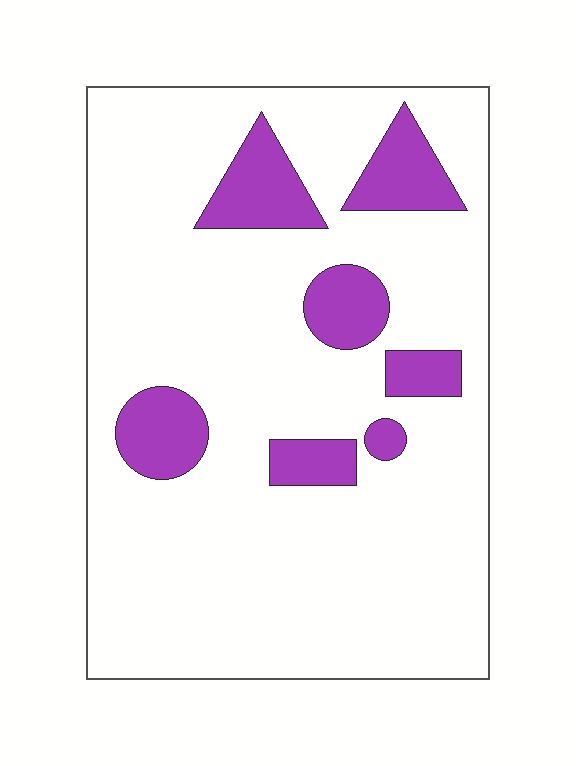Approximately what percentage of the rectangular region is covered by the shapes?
Approximately 15%.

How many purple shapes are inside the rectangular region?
7.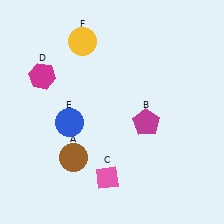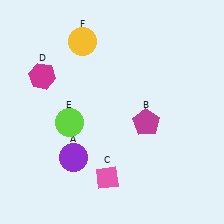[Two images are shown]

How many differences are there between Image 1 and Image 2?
There are 2 differences between the two images.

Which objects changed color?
A changed from brown to purple. E changed from blue to lime.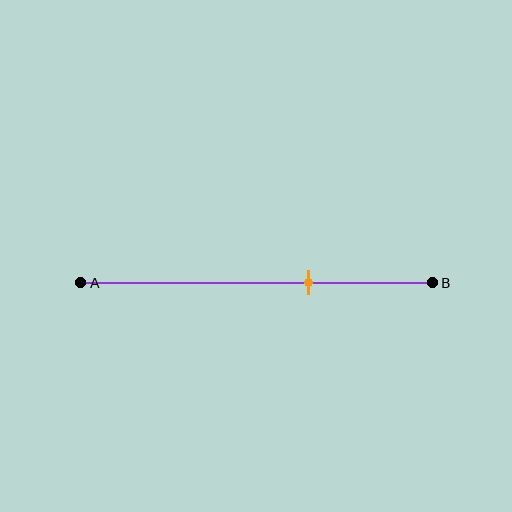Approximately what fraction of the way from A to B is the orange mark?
The orange mark is approximately 65% of the way from A to B.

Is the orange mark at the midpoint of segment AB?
No, the mark is at about 65% from A, not at the 50% midpoint.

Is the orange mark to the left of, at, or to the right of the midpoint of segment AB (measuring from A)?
The orange mark is to the right of the midpoint of segment AB.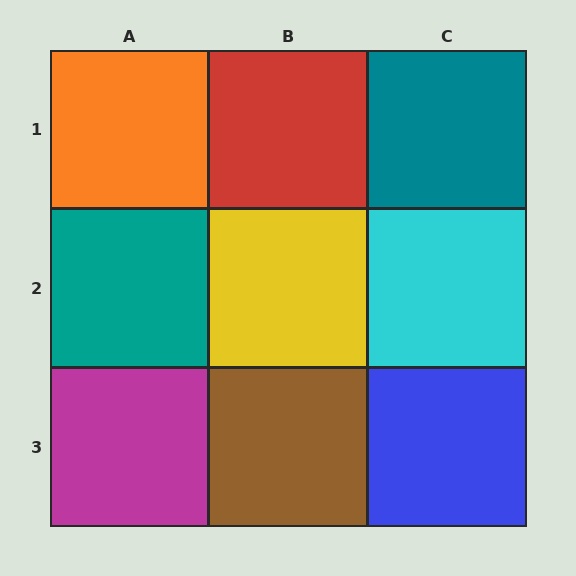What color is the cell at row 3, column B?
Brown.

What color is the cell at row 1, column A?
Orange.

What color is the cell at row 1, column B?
Red.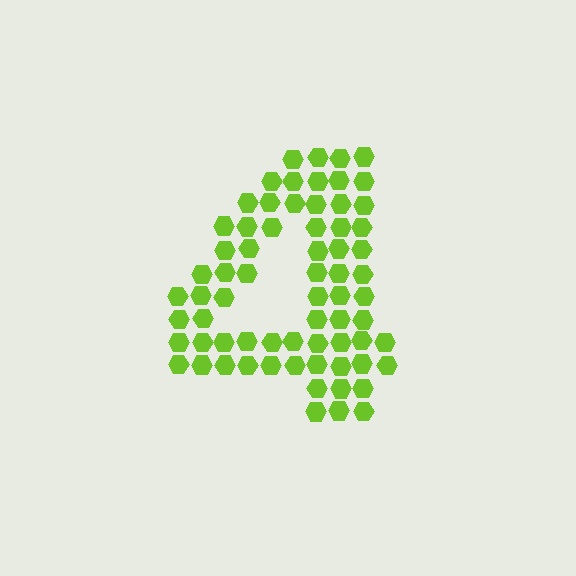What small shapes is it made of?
It is made of small hexagons.